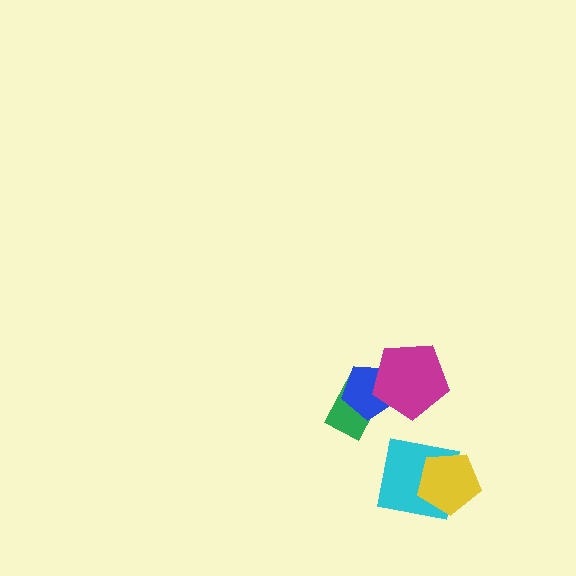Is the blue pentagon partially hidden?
Yes, it is partially covered by another shape.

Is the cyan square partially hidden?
Yes, it is partially covered by another shape.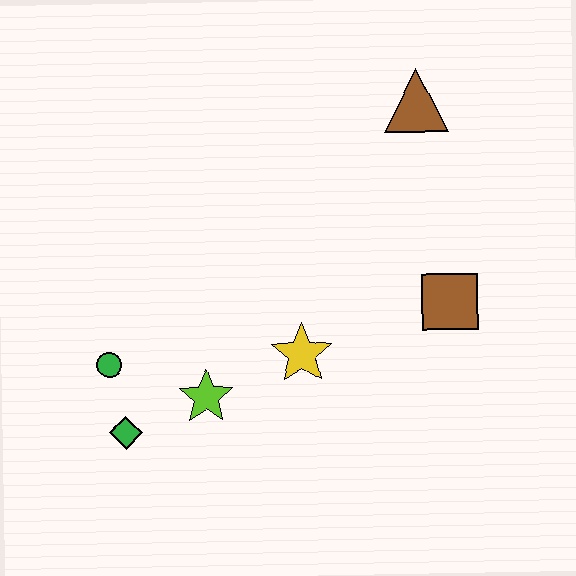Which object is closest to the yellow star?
The lime star is closest to the yellow star.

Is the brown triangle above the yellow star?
Yes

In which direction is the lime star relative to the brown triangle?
The lime star is below the brown triangle.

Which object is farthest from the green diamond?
The brown triangle is farthest from the green diamond.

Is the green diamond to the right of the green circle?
Yes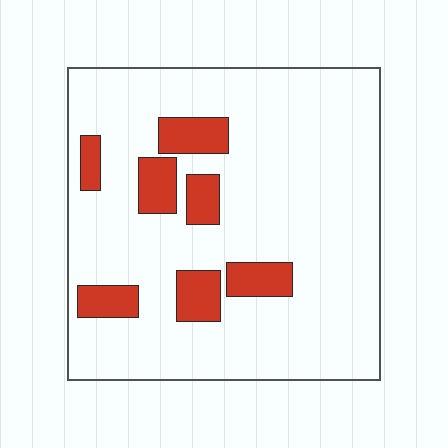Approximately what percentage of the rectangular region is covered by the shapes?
Approximately 15%.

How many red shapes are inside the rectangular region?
7.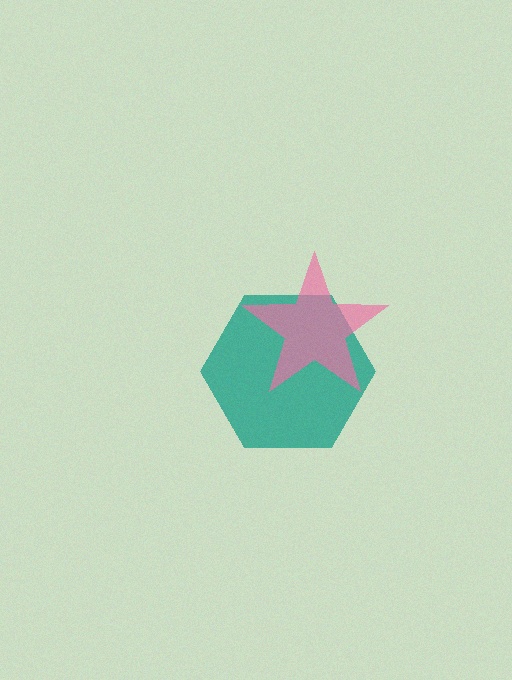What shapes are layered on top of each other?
The layered shapes are: a teal hexagon, a pink star.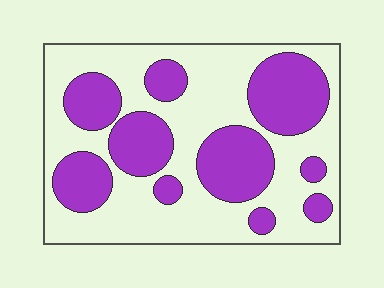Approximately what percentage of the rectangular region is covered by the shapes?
Approximately 40%.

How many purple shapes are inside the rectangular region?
10.